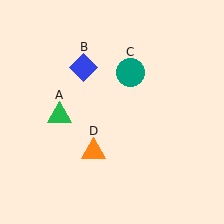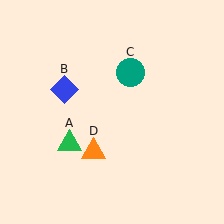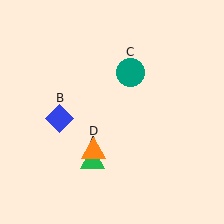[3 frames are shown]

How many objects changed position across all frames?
2 objects changed position: green triangle (object A), blue diamond (object B).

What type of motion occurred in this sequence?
The green triangle (object A), blue diamond (object B) rotated counterclockwise around the center of the scene.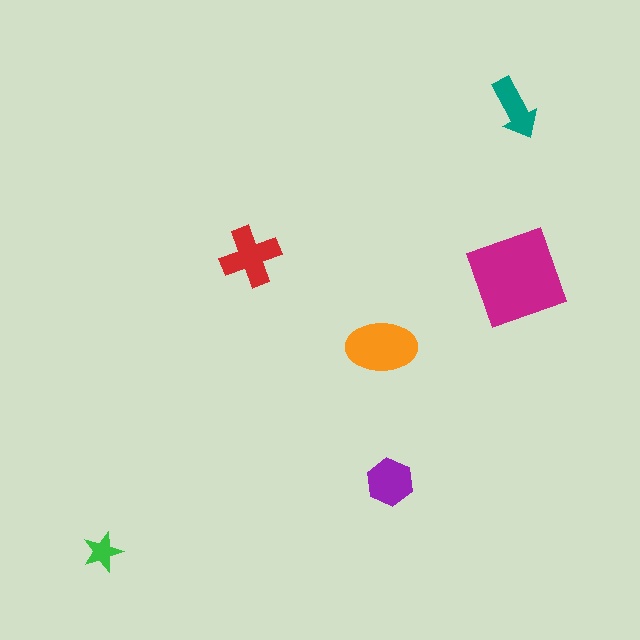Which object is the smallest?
The green star.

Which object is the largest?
The magenta diamond.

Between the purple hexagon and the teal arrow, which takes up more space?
The purple hexagon.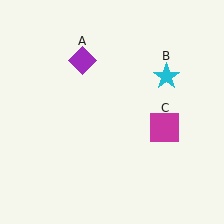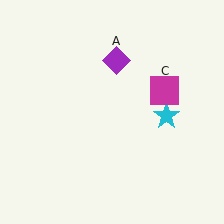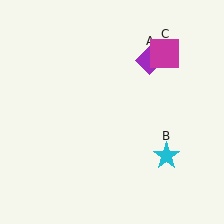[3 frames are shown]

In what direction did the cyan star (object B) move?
The cyan star (object B) moved down.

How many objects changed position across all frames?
3 objects changed position: purple diamond (object A), cyan star (object B), magenta square (object C).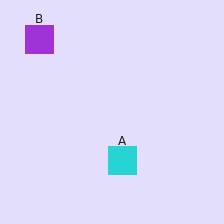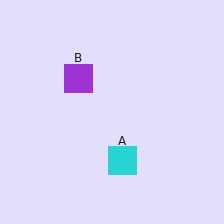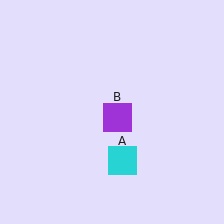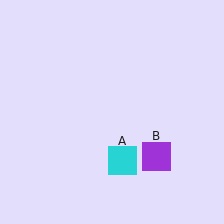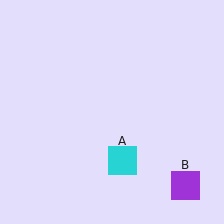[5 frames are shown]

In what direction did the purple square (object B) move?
The purple square (object B) moved down and to the right.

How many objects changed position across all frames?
1 object changed position: purple square (object B).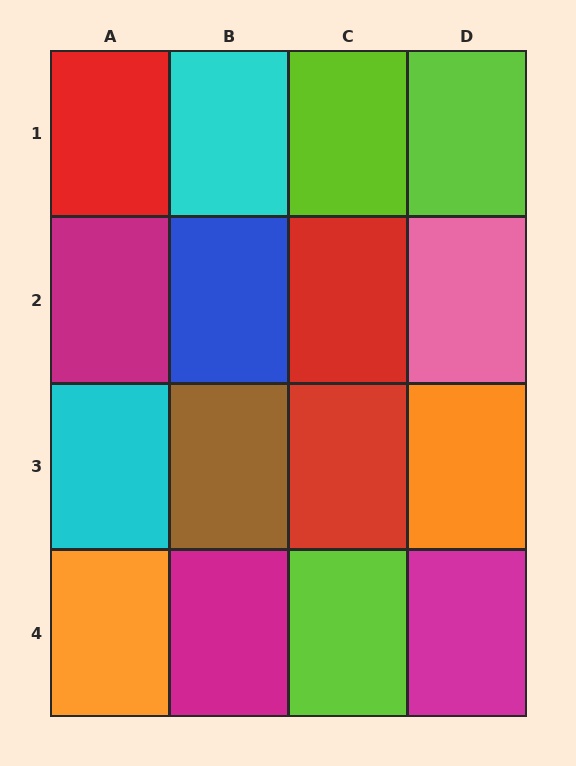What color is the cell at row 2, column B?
Blue.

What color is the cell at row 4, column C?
Lime.